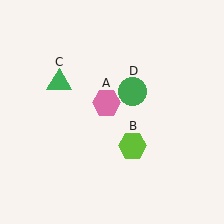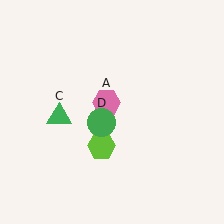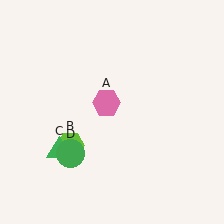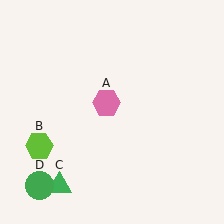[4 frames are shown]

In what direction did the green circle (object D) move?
The green circle (object D) moved down and to the left.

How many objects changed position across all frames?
3 objects changed position: lime hexagon (object B), green triangle (object C), green circle (object D).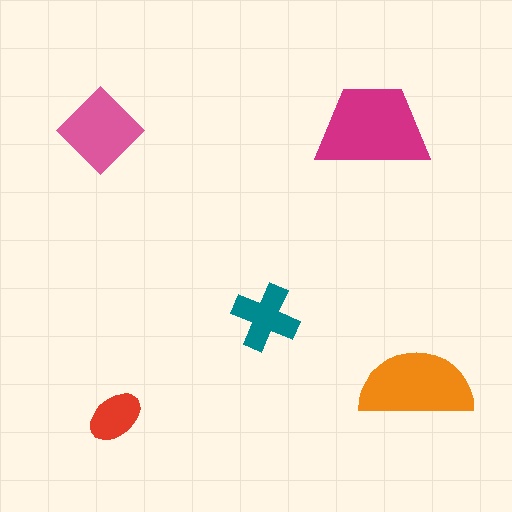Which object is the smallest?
The red ellipse.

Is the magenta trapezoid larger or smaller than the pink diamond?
Larger.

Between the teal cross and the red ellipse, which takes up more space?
The teal cross.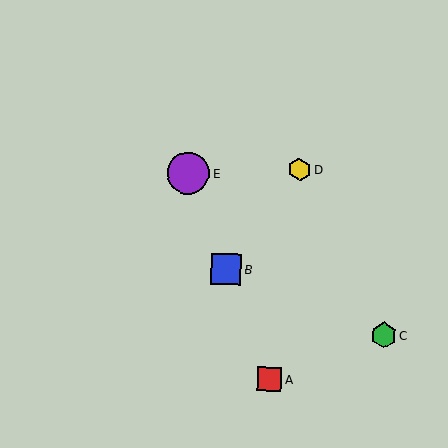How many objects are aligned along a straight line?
3 objects (A, B, E) are aligned along a straight line.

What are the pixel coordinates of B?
Object B is at (226, 269).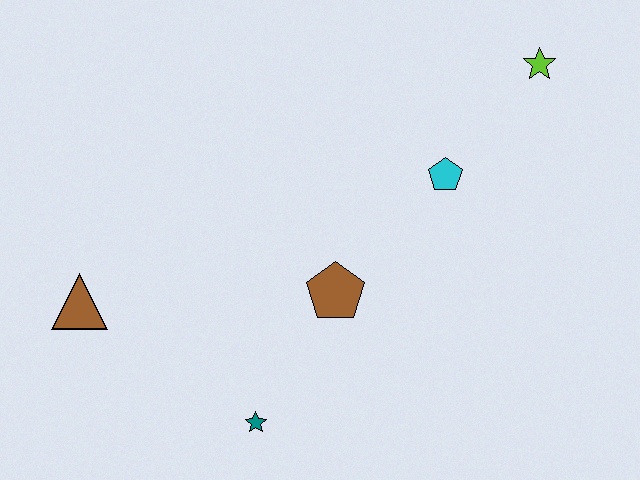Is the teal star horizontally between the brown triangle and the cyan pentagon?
Yes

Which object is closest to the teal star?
The brown pentagon is closest to the teal star.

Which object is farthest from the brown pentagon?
The lime star is farthest from the brown pentagon.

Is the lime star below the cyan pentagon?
No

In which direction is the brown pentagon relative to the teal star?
The brown pentagon is above the teal star.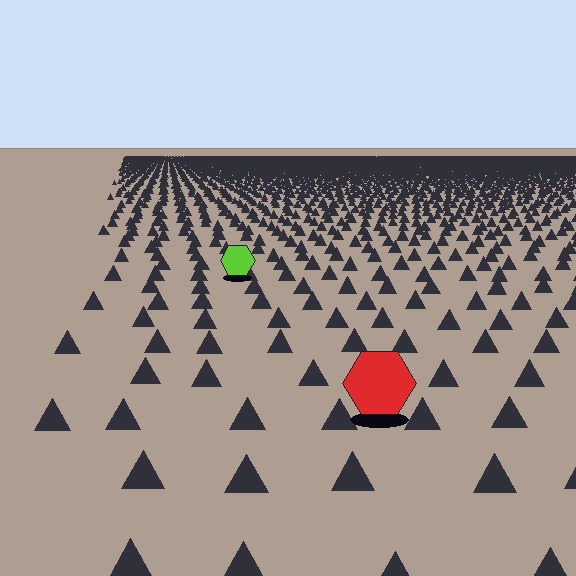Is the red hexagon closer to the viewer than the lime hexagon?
Yes. The red hexagon is closer — you can tell from the texture gradient: the ground texture is coarser near it.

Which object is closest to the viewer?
The red hexagon is closest. The texture marks near it are larger and more spread out.